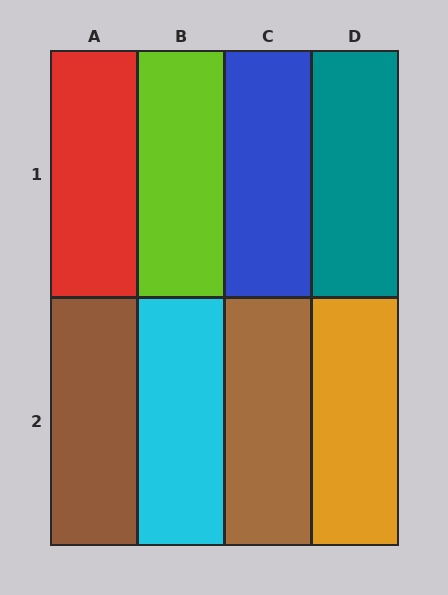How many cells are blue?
1 cell is blue.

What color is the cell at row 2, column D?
Orange.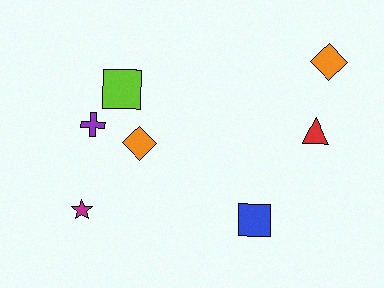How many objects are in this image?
There are 7 objects.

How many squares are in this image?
There are 2 squares.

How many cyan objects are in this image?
There are no cyan objects.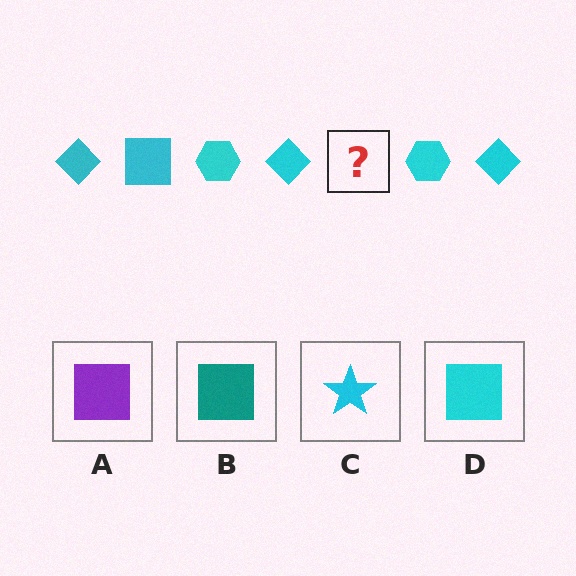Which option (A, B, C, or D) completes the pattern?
D.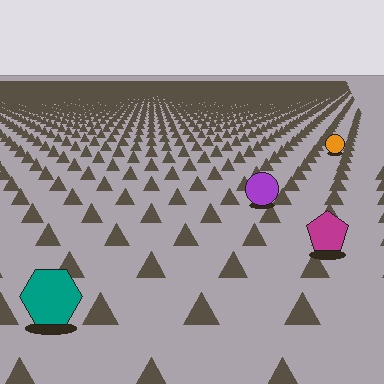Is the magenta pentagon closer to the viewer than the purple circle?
Yes. The magenta pentagon is closer — you can tell from the texture gradient: the ground texture is coarser near it.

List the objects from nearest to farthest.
From nearest to farthest: the teal hexagon, the magenta pentagon, the purple circle, the orange circle.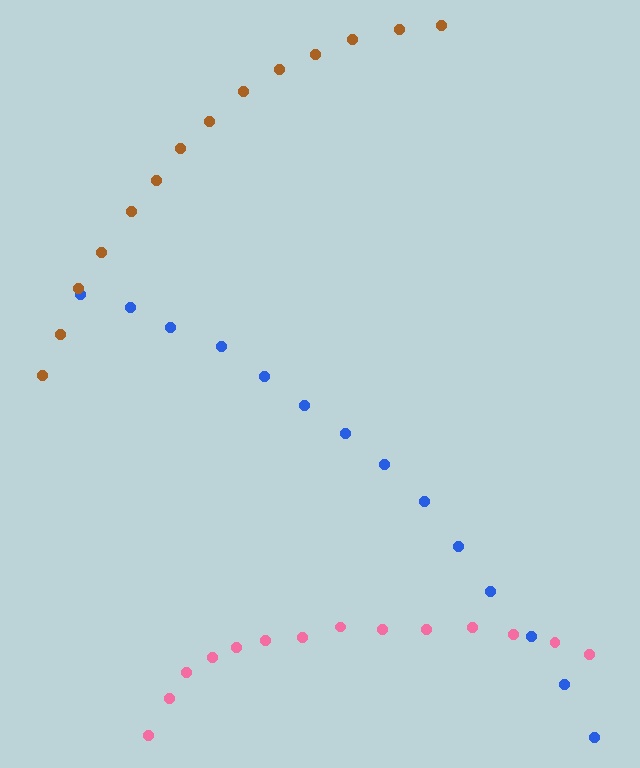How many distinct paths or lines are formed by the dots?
There are 3 distinct paths.